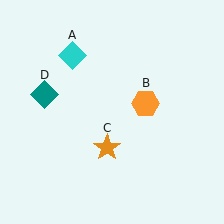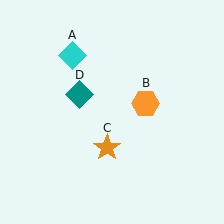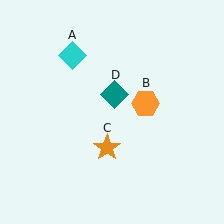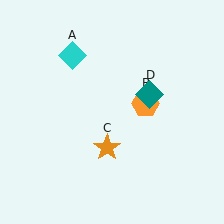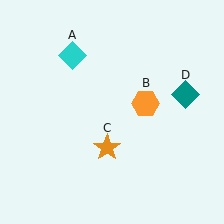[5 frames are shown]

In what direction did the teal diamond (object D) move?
The teal diamond (object D) moved right.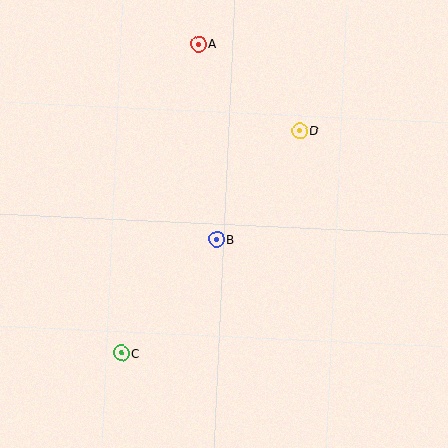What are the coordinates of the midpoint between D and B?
The midpoint between D and B is at (258, 185).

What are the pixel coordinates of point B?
Point B is at (216, 239).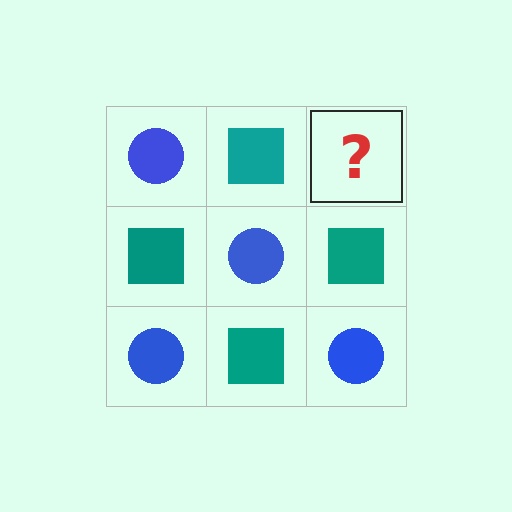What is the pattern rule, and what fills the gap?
The rule is that it alternates blue circle and teal square in a checkerboard pattern. The gap should be filled with a blue circle.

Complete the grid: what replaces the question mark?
The question mark should be replaced with a blue circle.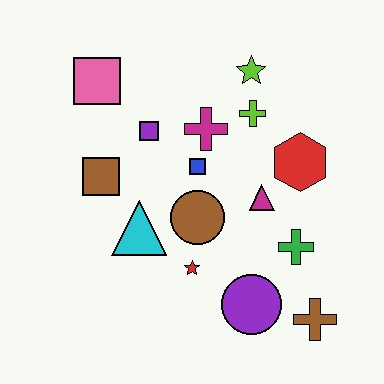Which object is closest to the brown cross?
The purple circle is closest to the brown cross.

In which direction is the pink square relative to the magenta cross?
The pink square is to the left of the magenta cross.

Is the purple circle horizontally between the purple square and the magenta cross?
No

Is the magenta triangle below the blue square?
Yes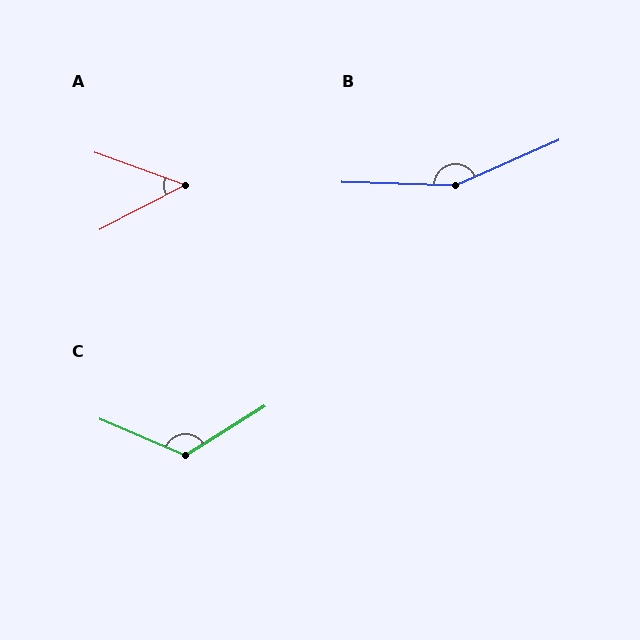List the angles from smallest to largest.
A (47°), C (125°), B (154°).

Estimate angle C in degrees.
Approximately 125 degrees.